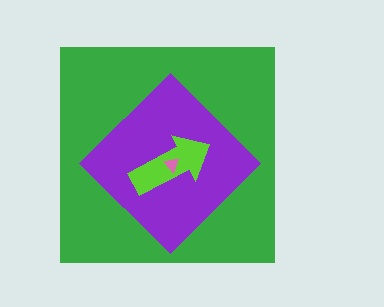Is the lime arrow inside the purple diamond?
Yes.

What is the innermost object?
The pink triangle.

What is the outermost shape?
The green square.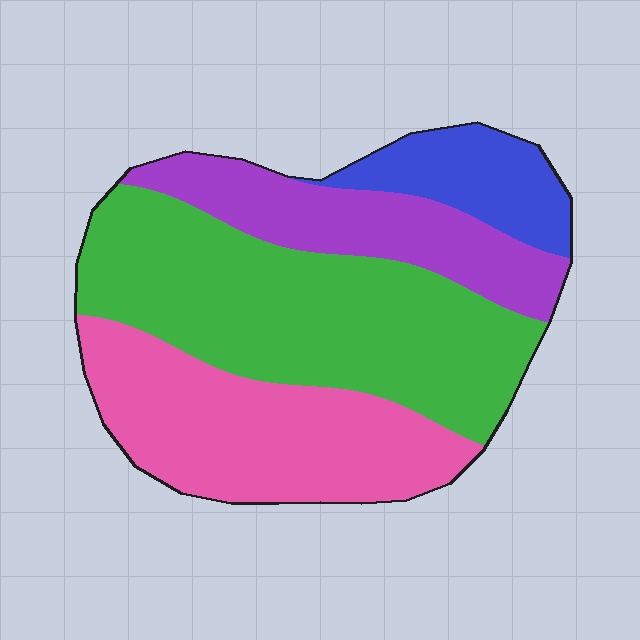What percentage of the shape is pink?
Pink covers 29% of the shape.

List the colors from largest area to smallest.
From largest to smallest: green, pink, purple, blue.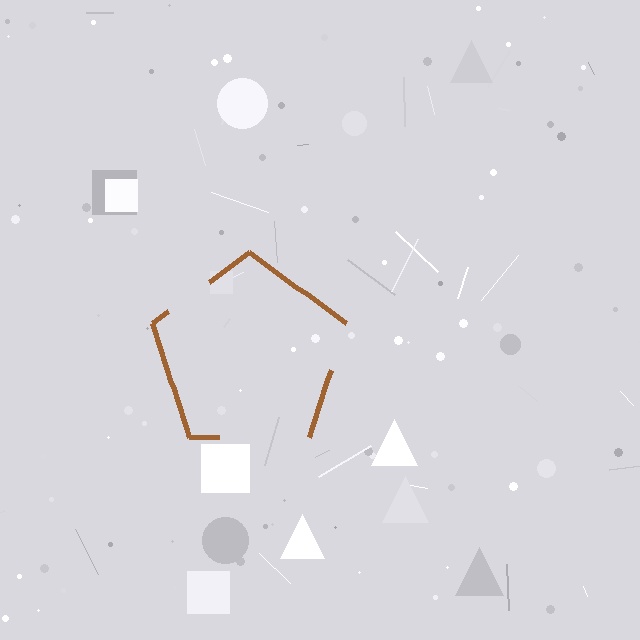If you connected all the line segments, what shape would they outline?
They would outline a pentagon.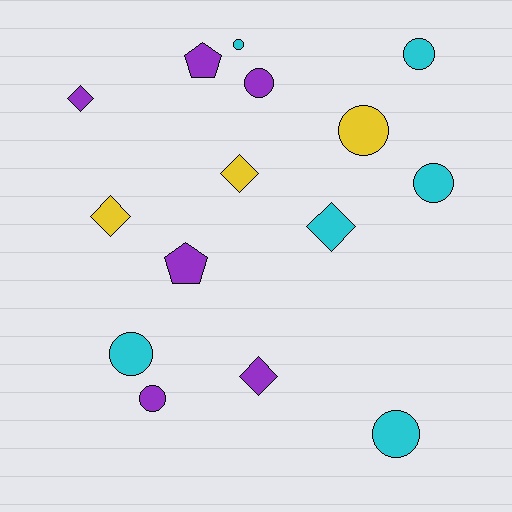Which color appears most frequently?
Purple, with 6 objects.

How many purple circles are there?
There are 2 purple circles.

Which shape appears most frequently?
Circle, with 8 objects.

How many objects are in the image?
There are 15 objects.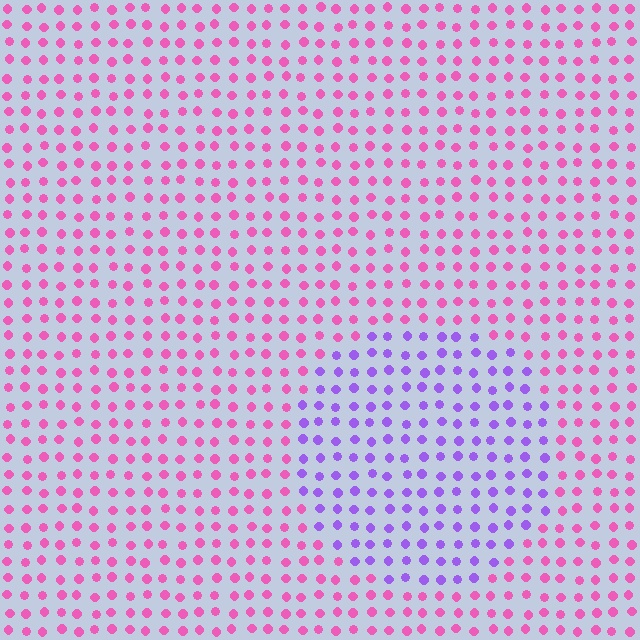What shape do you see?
I see a circle.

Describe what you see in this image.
The image is filled with small pink elements in a uniform arrangement. A circle-shaped region is visible where the elements are tinted to a slightly different hue, forming a subtle color boundary.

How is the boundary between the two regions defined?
The boundary is defined purely by a slight shift in hue (about 55 degrees). Spacing, size, and orientation are identical on both sides.